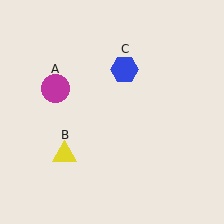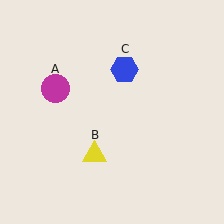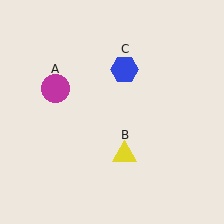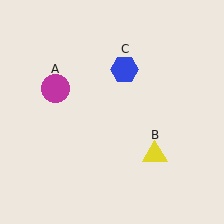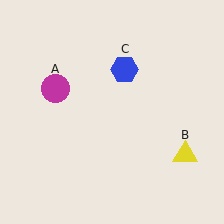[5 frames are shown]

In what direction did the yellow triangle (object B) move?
The yellow triangle (object B) moved right.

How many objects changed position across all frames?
1 object changed position: yellow triangle (object B).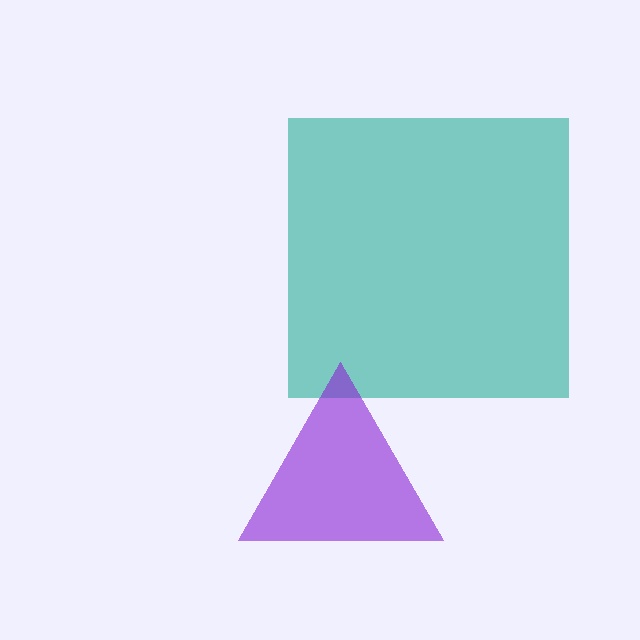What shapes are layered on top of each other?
The layered shapes are: a teal square, a purple triangle.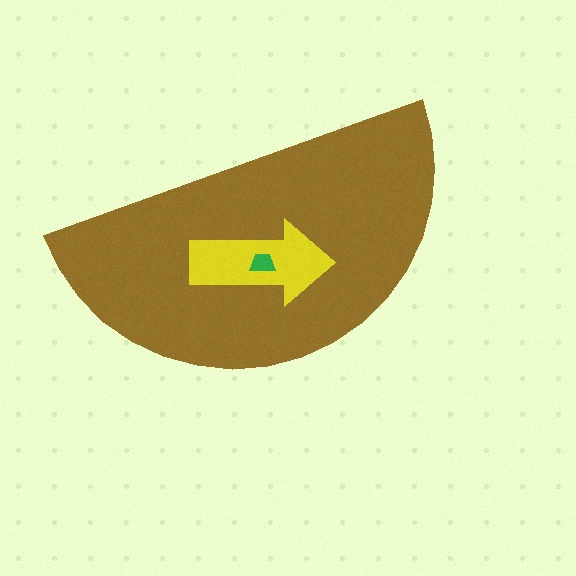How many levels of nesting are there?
3.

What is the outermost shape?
The brown semicircle.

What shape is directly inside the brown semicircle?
The yellow arrow.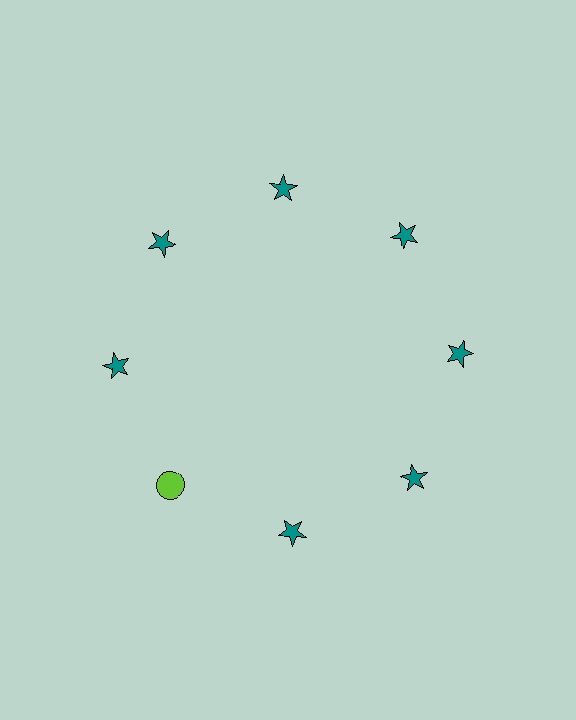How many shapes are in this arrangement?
There are 8 shapes arranged in a ring pattern.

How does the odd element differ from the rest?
It differs in both color (lime instead of teal) and shape (circle instead of star).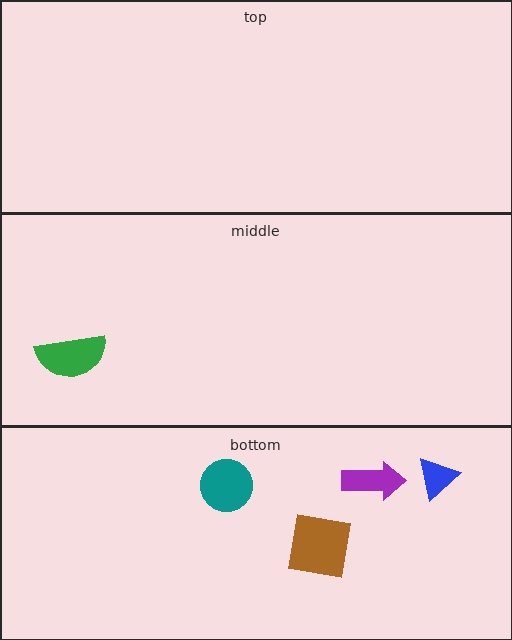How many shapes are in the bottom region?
4.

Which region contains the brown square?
The bottom region.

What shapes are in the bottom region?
The brown square, the blue triangle, the teal circle, the purple arrow.